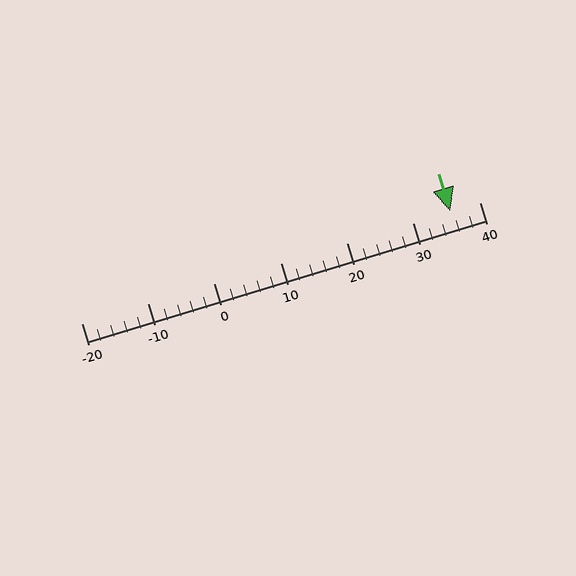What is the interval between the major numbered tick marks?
The major tick marks are spaced 10 units apart.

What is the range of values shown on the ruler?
The ruler shows values from -20 to 40.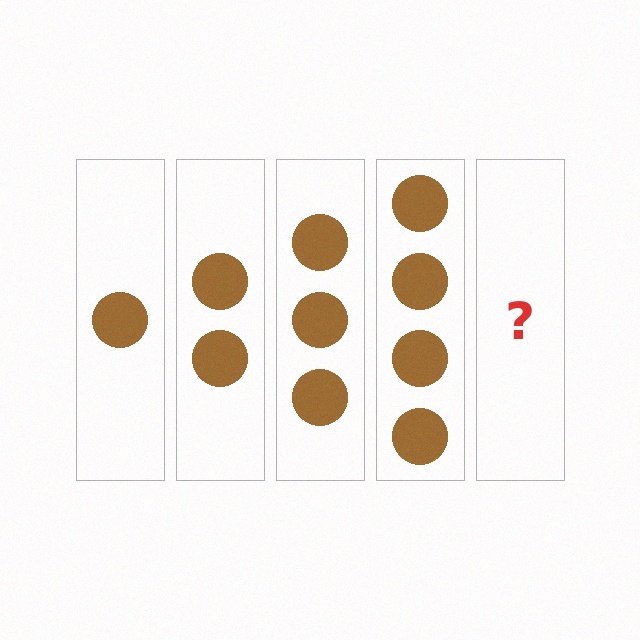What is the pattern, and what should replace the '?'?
The pattern is that each step adds one more circle. The '?' should be 5 circles.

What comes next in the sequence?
The next element should be 5 circles.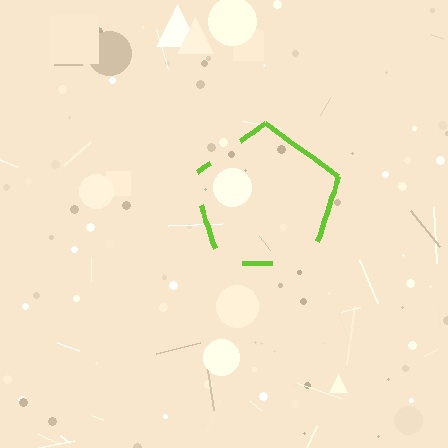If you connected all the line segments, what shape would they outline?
They would outline a pentagon.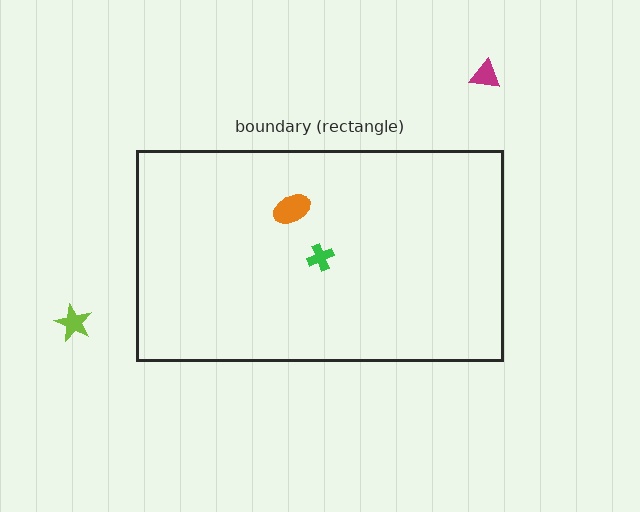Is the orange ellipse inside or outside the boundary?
Inside.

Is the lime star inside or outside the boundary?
Outside.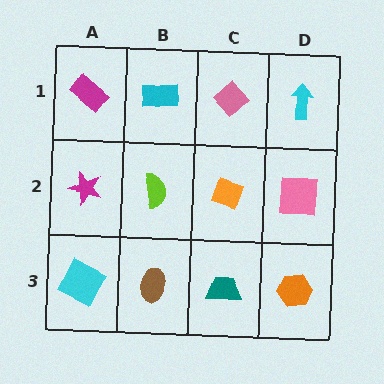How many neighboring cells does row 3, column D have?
2.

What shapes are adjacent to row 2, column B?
A cyan rectangle (row 1, column B), a brown ellipse (row 3, column B), a magenta star (row 2, column A), an orange diamond (row 2, column C).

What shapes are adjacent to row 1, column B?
A lime semicircle (row 2, column B), a magenta rectangle (row 1, column A), a pink diamond (row 1, column C).